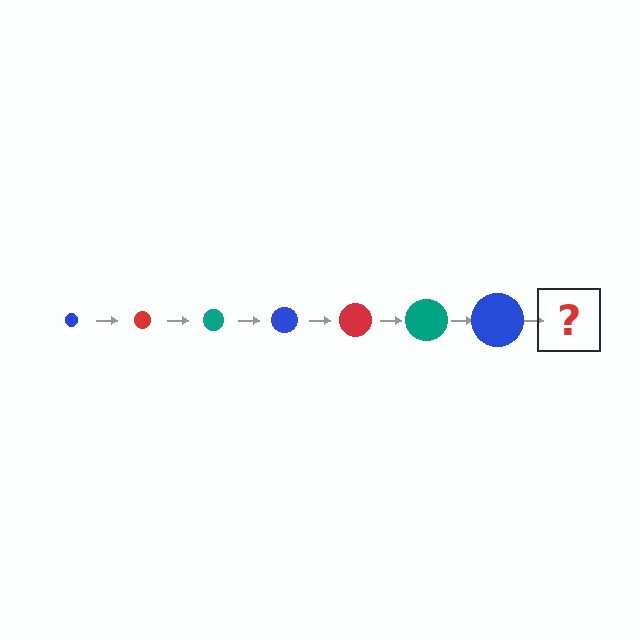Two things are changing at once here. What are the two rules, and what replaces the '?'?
The two rules are that the circle grows larger each step and the color cycles through blue, red, and teal. The '?' should be a red circle, larger than the previous one.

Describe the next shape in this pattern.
It should be a red circle, larger than the previous one.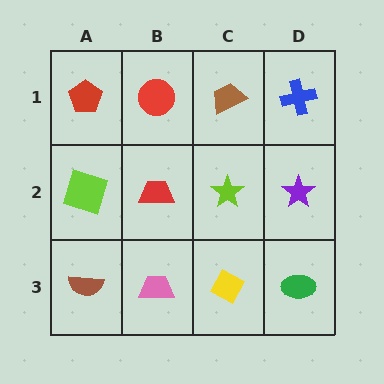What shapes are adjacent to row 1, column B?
A red trapezoid (row 2, column B), a red pentagon (row 1, column A), a brown trapezoid (row 1, column C).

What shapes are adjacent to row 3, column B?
A red trapezoid (row 2, column B), a brown semicircle (row 3, column A), a yellow diamond (row 3, column C).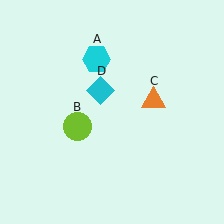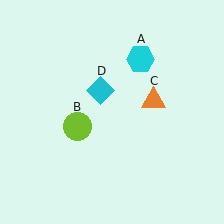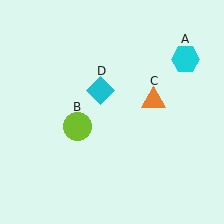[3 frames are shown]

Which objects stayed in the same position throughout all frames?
Lime circle (object B) and orange triangle (object C) and cyan diamond (object D) remained stationary.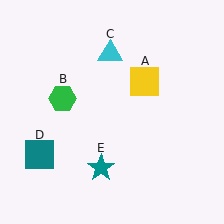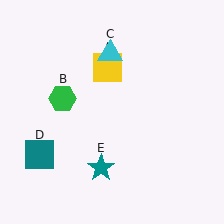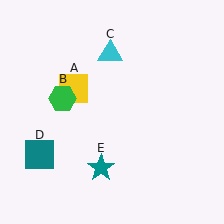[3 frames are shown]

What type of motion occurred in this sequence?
The yellow square (object A) rotated counterclockwise around the center of the scene.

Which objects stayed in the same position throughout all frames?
Green hexagon (object B) and cyan triangle (object C) and teal square (object D) and teal star (object E) remained stationary.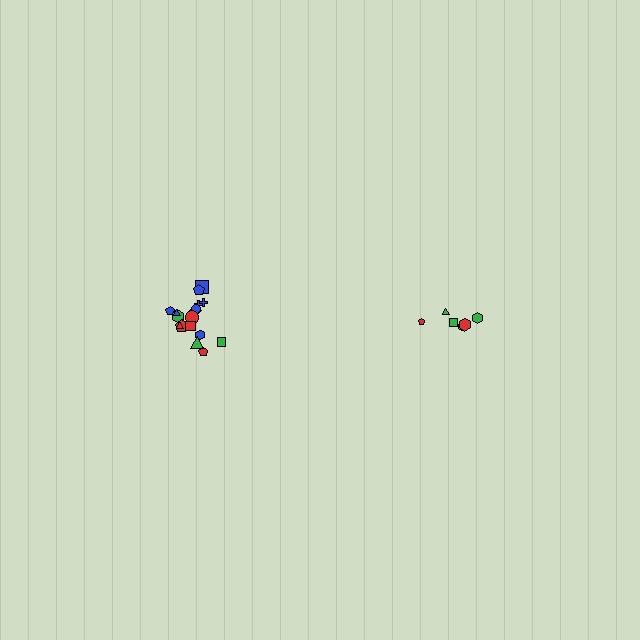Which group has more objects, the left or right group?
The left group.